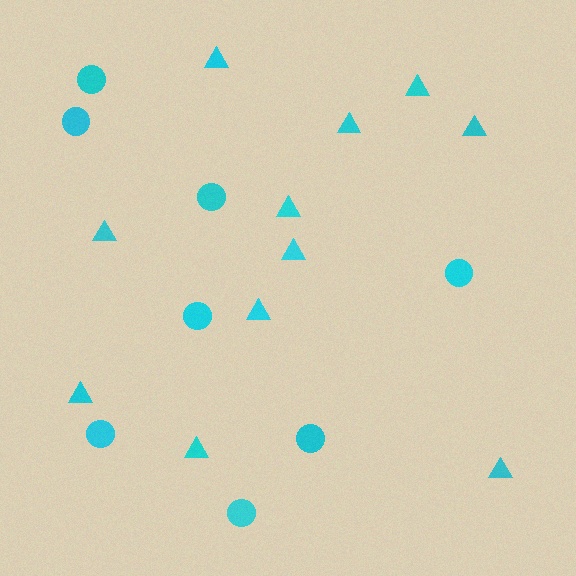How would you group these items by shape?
There are 2 groups: one group of triangles (11) and one group of circles (8).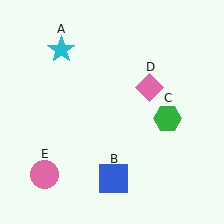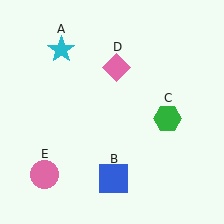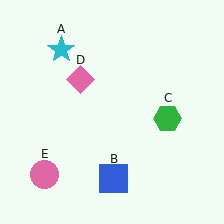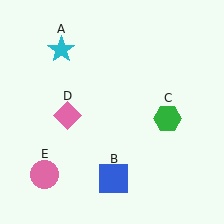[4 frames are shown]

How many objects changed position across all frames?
1 object changed position: pink diamond (object D).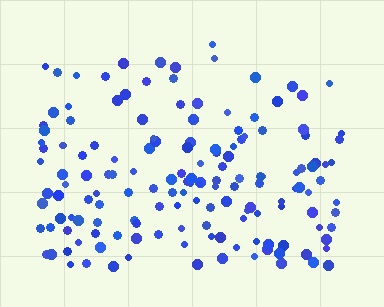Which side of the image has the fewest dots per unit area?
The top.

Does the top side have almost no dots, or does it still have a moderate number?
Still a moderate number, just noticeably fewer than the bottom.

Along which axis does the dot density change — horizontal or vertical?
Vertical.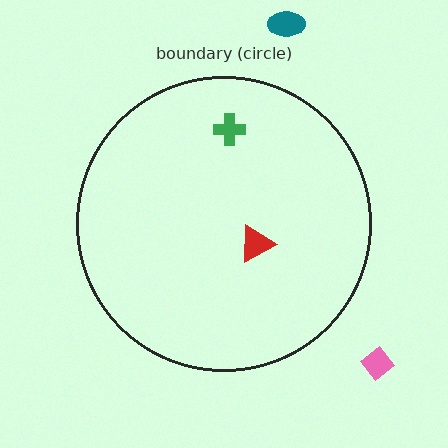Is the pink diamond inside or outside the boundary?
Outside.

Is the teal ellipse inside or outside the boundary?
Outside.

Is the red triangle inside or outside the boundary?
Inside.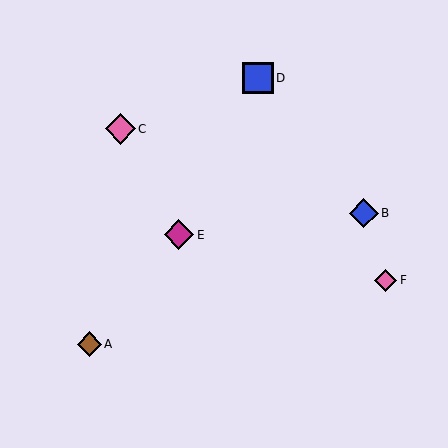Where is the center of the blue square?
The center of the blue square is at (258, 78).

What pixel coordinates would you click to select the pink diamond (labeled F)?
Click at (385, 280) to select the pink diamond F.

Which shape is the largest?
The blue square (labeled D) is the largest.